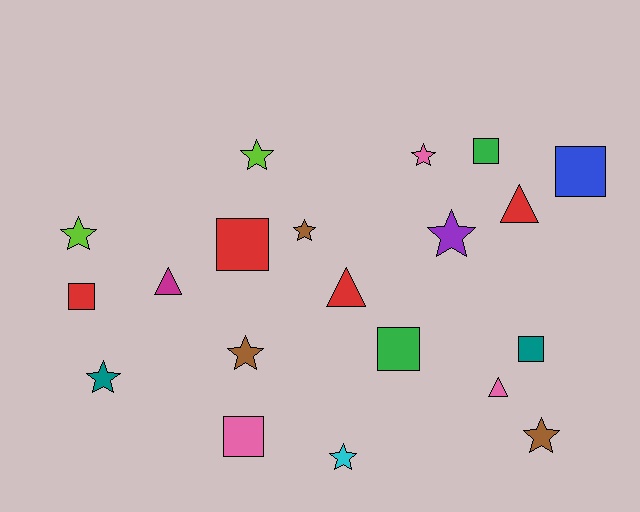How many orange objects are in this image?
There are no orange objects.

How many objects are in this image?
There are 20 objects.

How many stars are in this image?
There are 9 stars.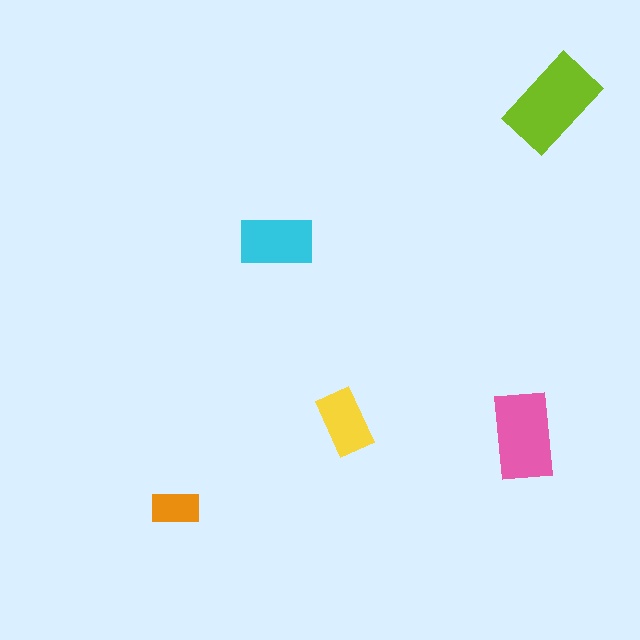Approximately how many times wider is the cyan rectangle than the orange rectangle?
About 1.5 times wider.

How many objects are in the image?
There are 5 objects in the image.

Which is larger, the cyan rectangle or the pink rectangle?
The pink one.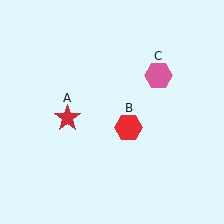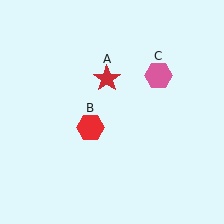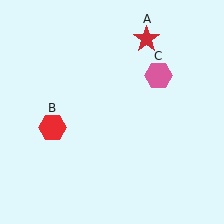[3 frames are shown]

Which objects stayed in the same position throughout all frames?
Pink hexagon (object C) remained stationary.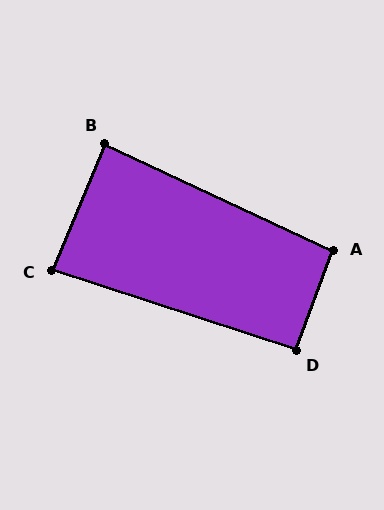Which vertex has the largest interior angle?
A, at approximately 95 degrees.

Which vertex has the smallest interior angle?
C, at approximately 85 degrees.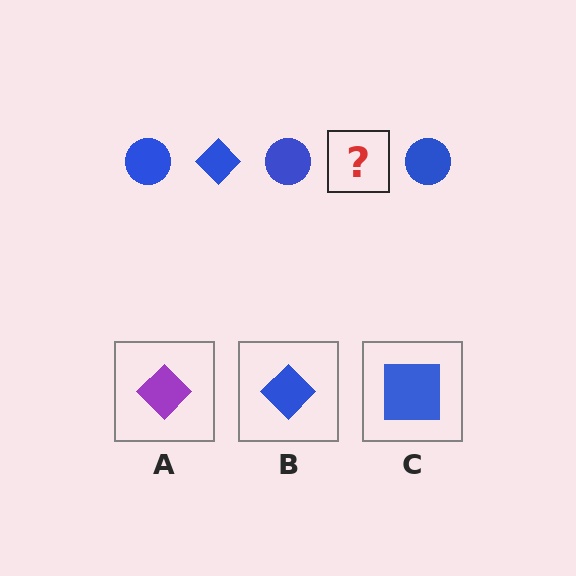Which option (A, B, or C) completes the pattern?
B.